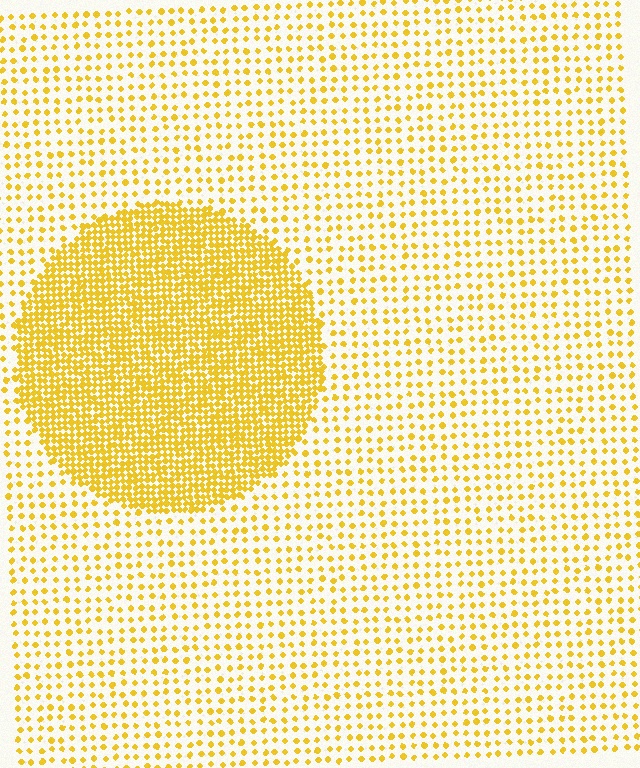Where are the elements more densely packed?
The elements are more densely packed inside the circle boundary.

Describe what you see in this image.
The image contains small yellow elements arranged at two different densities. A circle-shaped region is visible where the elements are more densely packed than the surrounding area.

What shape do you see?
I see a circle.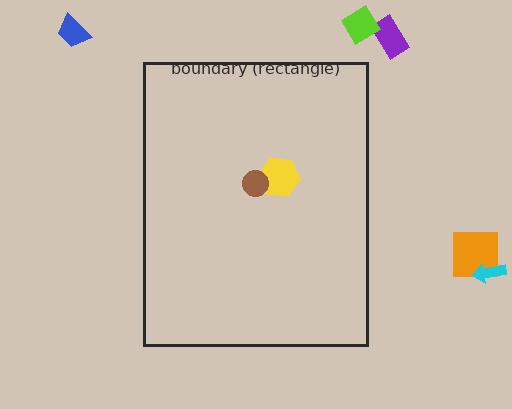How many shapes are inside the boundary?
2 inside, 5 outside.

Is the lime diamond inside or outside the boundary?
Outside.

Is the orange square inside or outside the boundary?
Outside.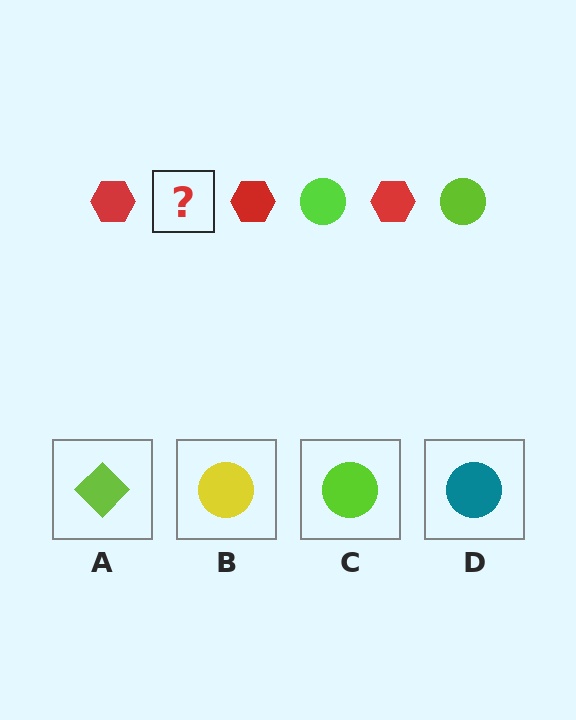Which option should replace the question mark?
Option C.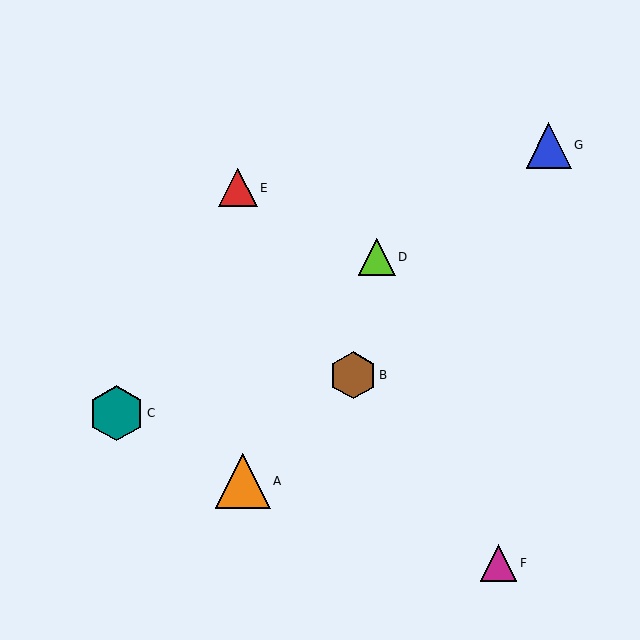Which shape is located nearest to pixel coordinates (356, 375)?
The brown hexagon (labeled B) at (353, 375) is nearest to that location.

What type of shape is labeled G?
Shape G is a blue triangle.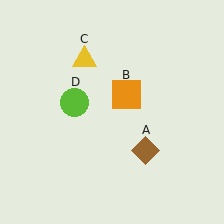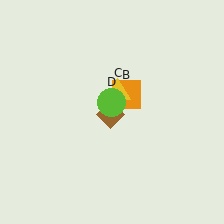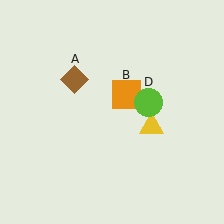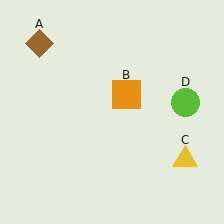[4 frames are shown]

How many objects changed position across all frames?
3 objects changed position: brown diamond (object A), yellow triangle (object C), lime circle (object D).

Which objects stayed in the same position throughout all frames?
Orange square (object B) remained stationary.